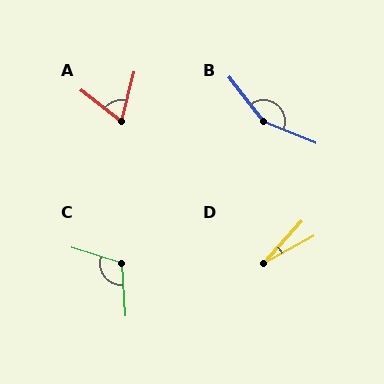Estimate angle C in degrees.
Approximately 112 degrees.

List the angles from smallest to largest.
D (19°), A (67°), C (112°), B (150°).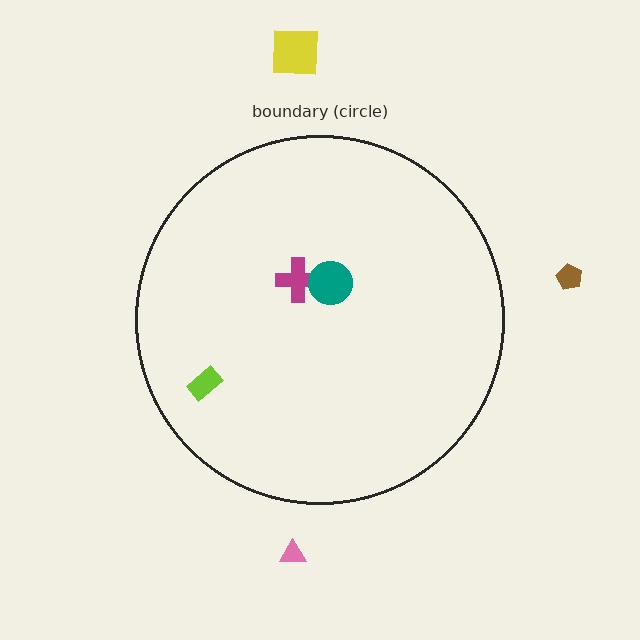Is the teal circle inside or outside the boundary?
Inside.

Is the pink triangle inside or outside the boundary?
Outside.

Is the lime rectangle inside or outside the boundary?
Inside.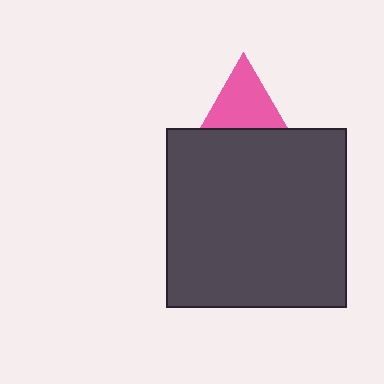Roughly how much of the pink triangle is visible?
Most of it is visible (roughly 65%).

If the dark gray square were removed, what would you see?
You would see the complete pink triangle.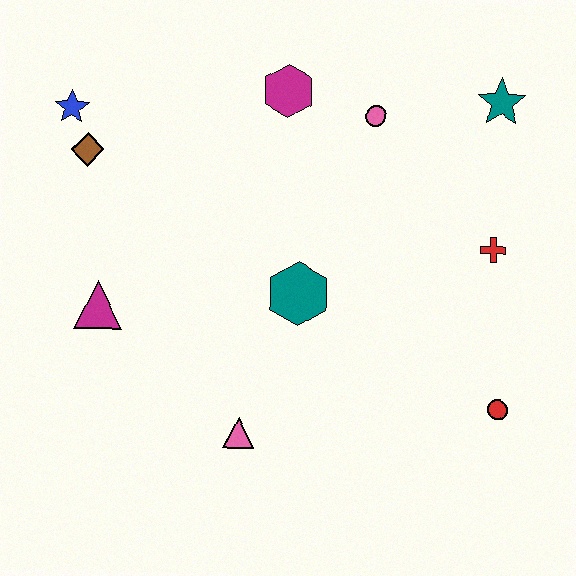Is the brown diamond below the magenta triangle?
No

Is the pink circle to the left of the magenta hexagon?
No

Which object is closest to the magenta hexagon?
The pink circle is closest to the magenta hexagon.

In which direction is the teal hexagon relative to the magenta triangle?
The teal hexagon is to the right of the magenta triangle.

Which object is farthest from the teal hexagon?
The blue star is farthest from the teal hexagon.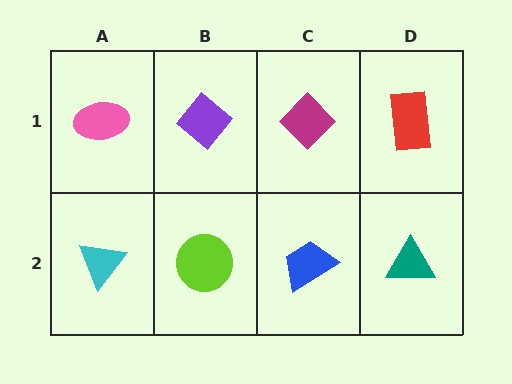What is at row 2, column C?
A blue trapezoid.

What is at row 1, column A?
A pink ellipse.